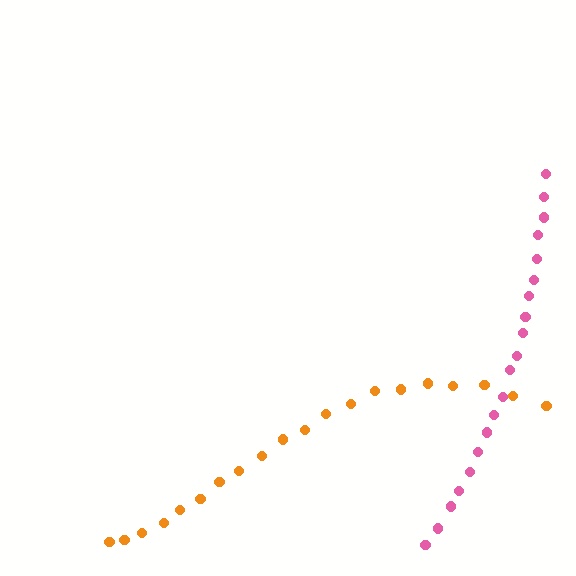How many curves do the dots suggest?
There are 2 distinct paths.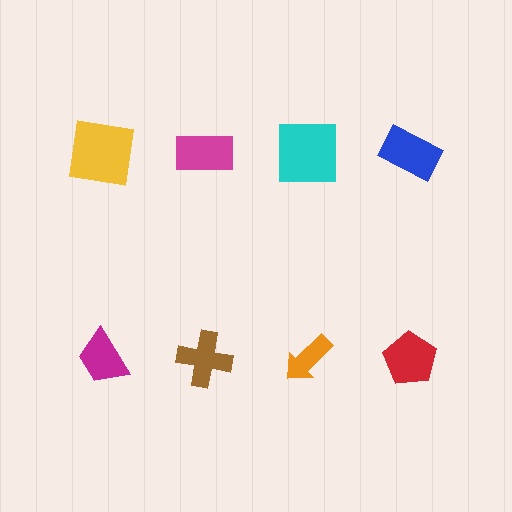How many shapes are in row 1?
4 shapes.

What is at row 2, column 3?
An orange arrow.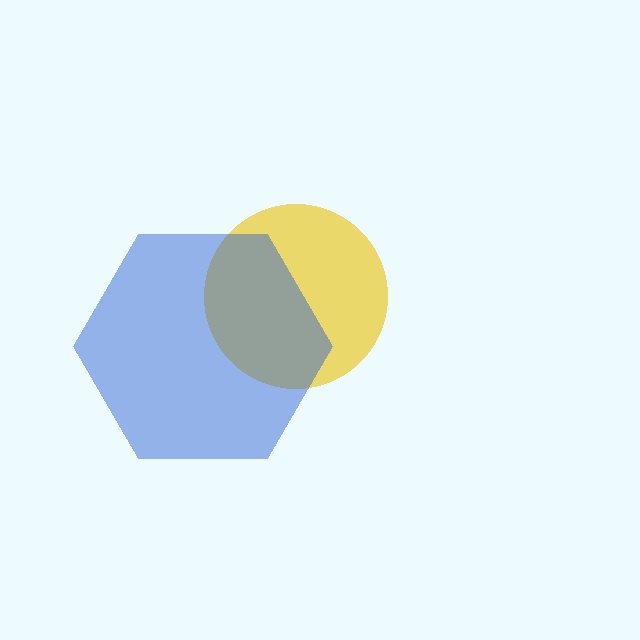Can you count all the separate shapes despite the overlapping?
Yes, there are 2 separate shapes.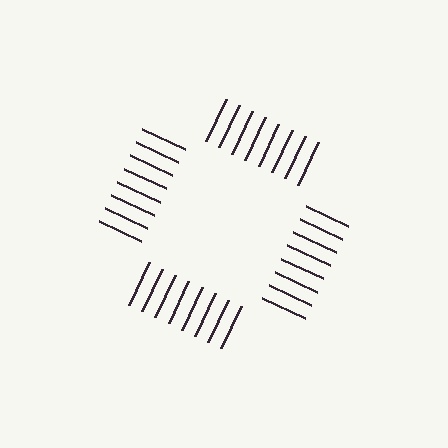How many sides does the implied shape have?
4 sides — the line-ends trace a square.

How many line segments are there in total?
32 — 8 along each of the 4 edges.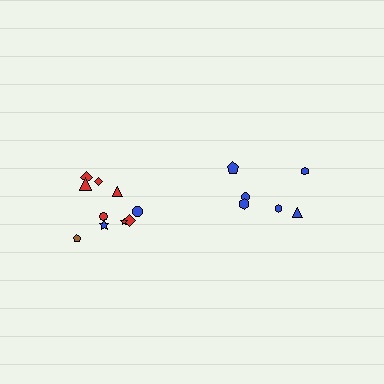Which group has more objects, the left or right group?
The left group.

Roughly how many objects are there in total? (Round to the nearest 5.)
Roughly 15 objects in total.